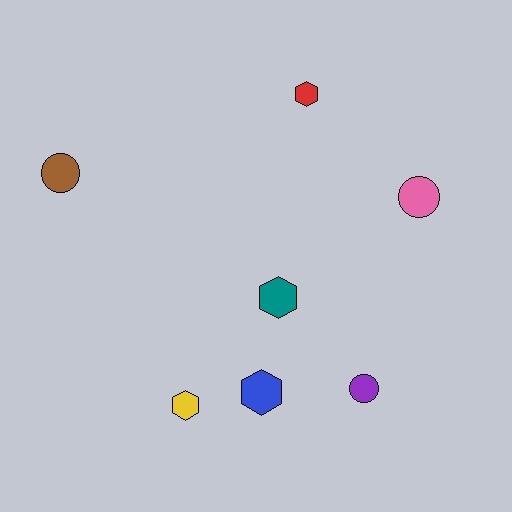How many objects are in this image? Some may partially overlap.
There are 7 objects.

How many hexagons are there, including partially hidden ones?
There are 4 hexagons.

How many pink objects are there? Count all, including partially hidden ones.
There is 1 pink object.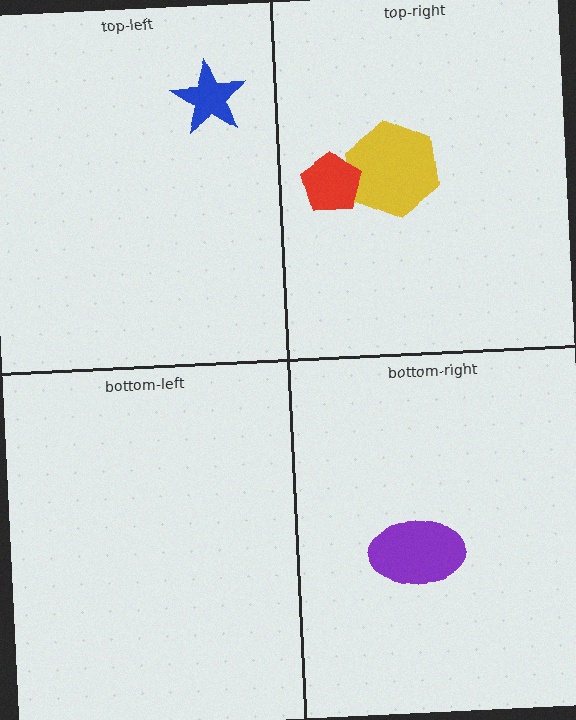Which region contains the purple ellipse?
The bottom-right region.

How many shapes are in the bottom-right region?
1.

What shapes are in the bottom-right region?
The purple ellipse.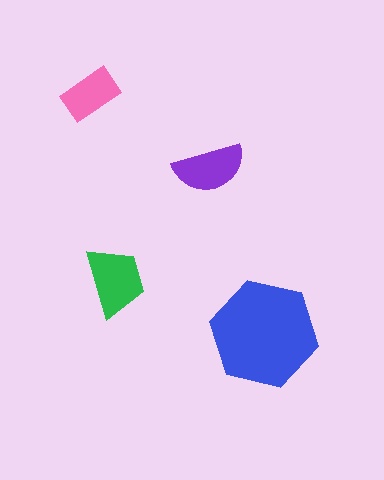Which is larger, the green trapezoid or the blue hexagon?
The blue hexagon.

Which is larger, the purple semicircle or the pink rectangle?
The purple semicircle.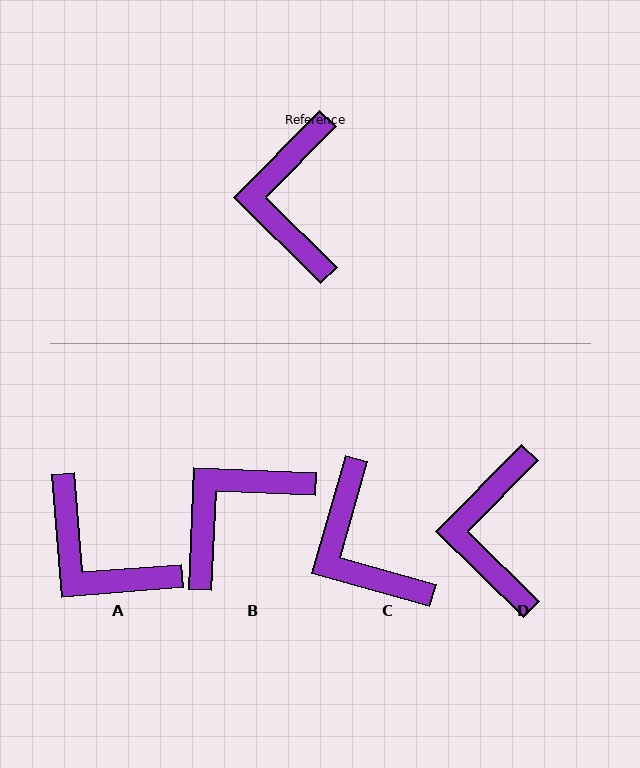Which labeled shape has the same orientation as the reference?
D.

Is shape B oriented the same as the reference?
No, it is off by about 48 degrees.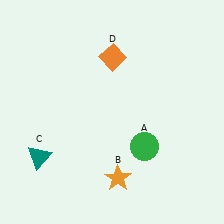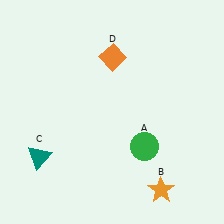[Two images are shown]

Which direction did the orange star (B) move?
The orange star (B) moved right.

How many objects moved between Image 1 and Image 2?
1 object moved between the two images.